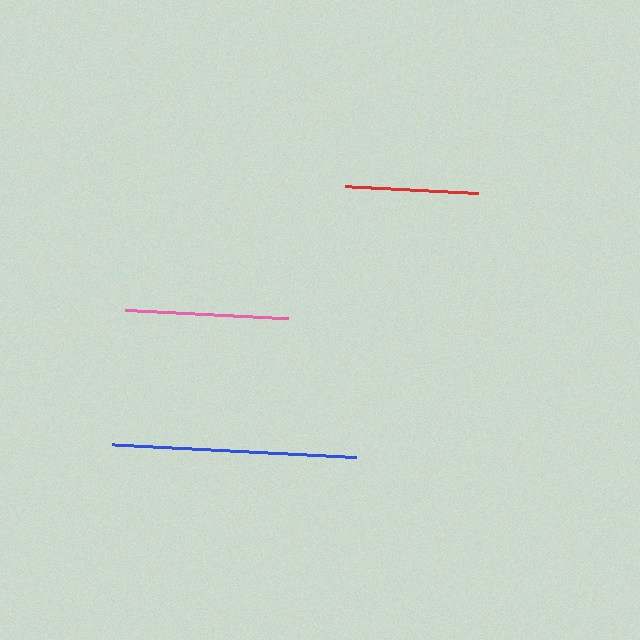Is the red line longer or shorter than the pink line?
The pink line is longer than the red line.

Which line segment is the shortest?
The red line is the shortest at approximately 133 pixels.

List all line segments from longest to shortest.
From longest to shortest: blue, pink, red.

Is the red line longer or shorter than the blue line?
The blue line is longer than the red line.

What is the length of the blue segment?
The blue segment is approximately 244 pixels long.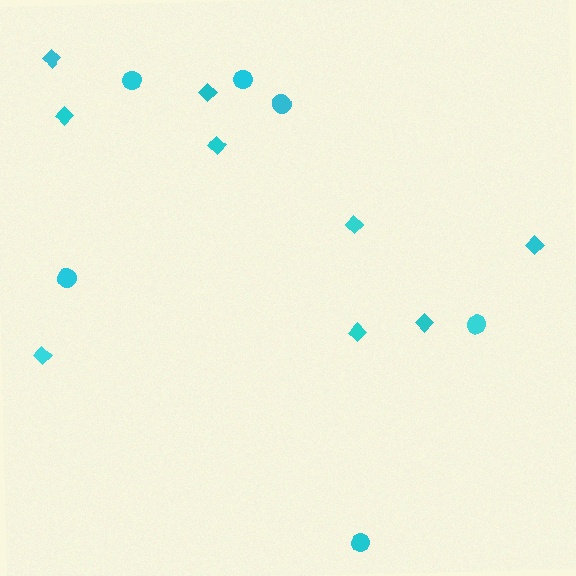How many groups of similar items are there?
There are 2 groups: one group of circles (6) and one group of diamonds (9).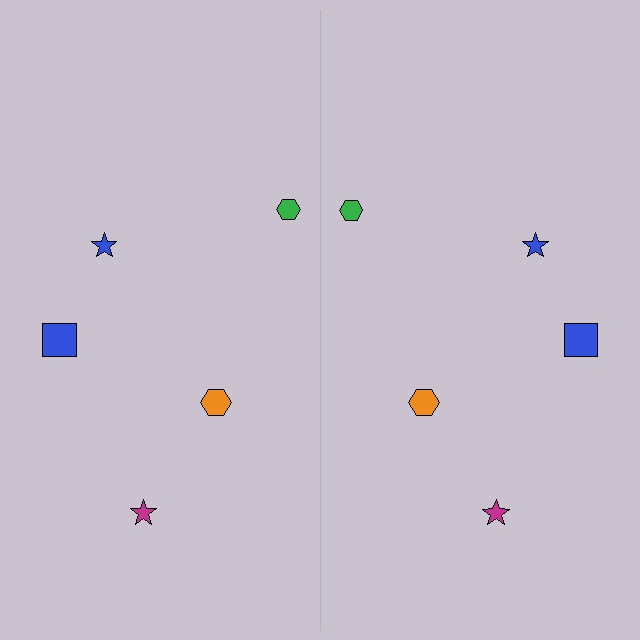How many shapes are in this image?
There are 10 shapes in this image.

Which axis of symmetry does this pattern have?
The pattern has a vertical axis of symmetry running through the center of the image.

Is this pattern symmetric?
Yes, this pattern has bilateral (reflection) symmetry.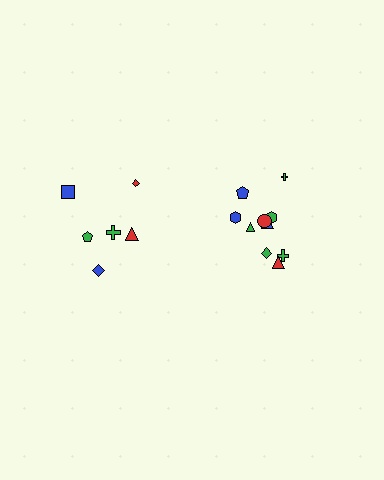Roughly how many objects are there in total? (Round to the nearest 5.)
Roughly 15 objects in total.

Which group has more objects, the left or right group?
The right group.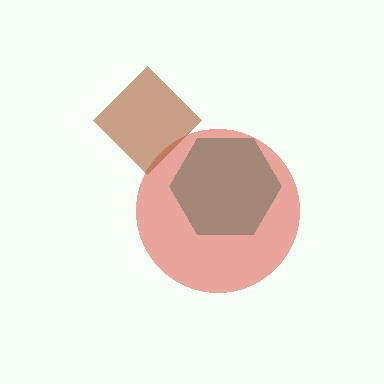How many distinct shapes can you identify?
There are 3 distinct shapes: a teal hexagon, a red circle, a brown diamond.